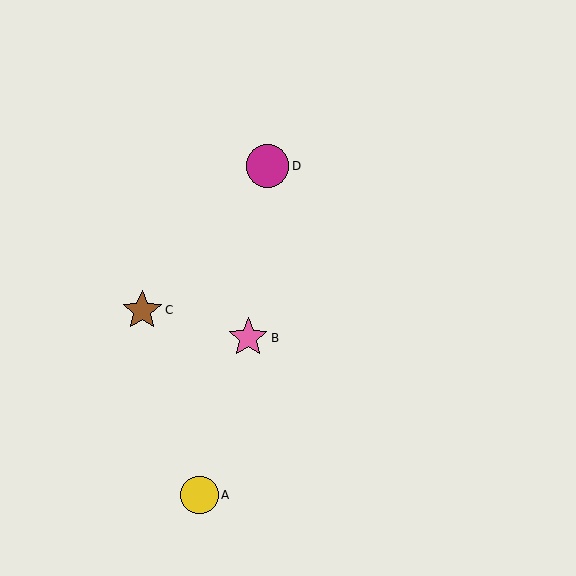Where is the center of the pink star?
The center of the pink star is at (248, 338).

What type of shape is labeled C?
Shape C is a brown star.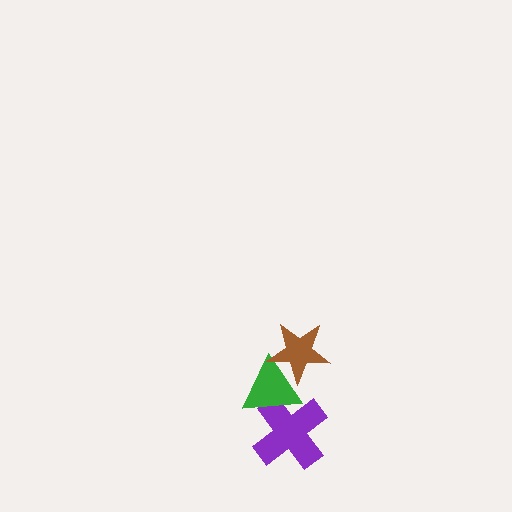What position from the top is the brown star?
The brown star is 1st from the top.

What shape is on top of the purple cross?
The green triangle is on top of the purple cross.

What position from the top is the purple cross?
The purple cross is 3rd from the top.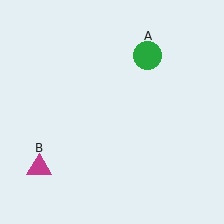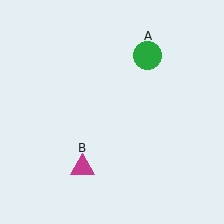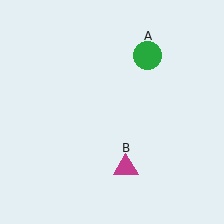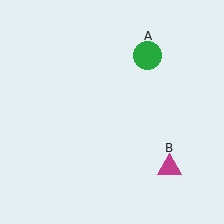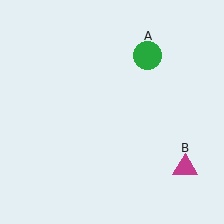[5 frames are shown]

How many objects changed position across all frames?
1 object changed position: magenta triangle (object B).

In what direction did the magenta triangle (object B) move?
The magenta triangle (object B) moved right.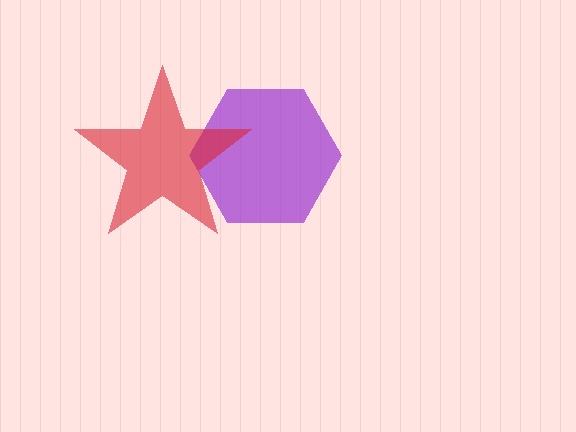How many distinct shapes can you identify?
There are 2 distinct shapes: a purple hexagon, a red star.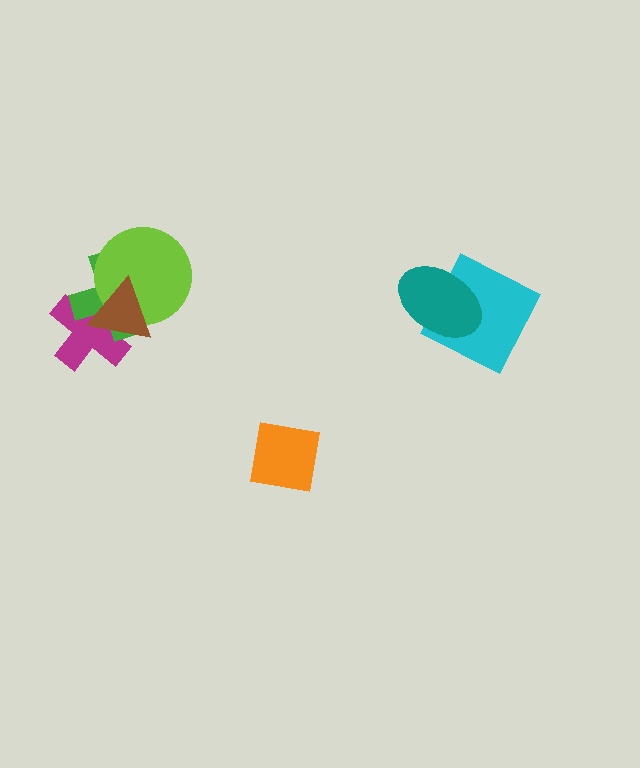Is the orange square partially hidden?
No, no other shape covers it.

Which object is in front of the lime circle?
The brown triangle is in front of the lime circle.